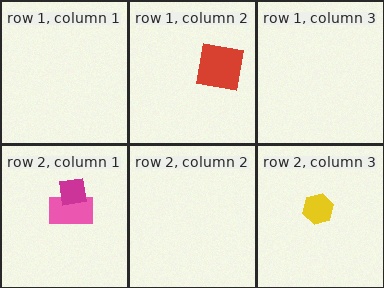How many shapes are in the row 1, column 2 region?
1.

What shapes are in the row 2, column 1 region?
The pink rectangle, the magenta square.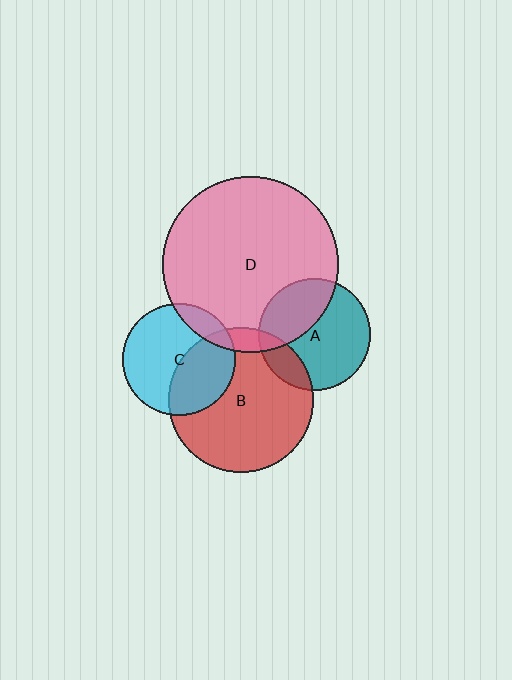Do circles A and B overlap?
Yes.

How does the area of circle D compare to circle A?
Approximately 2.5 times.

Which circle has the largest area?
Circle D (pink).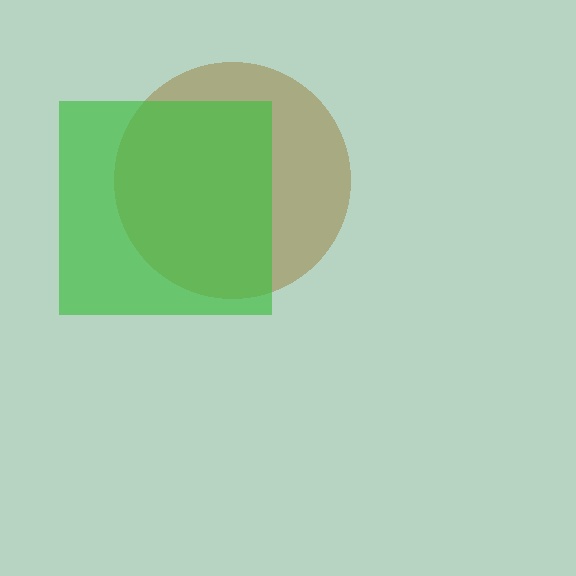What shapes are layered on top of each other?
The layered shapes are: a brown circle, a green square.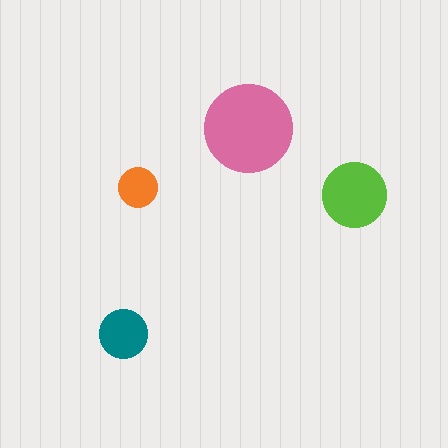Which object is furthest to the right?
The lime circle is rightmost.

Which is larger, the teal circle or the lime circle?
The lime one.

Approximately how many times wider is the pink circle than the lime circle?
About 1.5 times wider.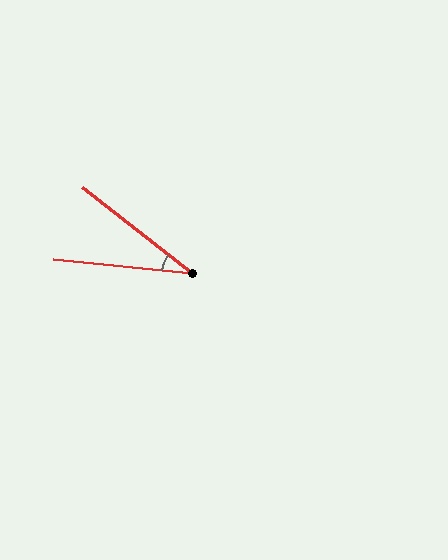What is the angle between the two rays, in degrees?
Approximately 32 degrees.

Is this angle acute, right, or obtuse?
It is acute.